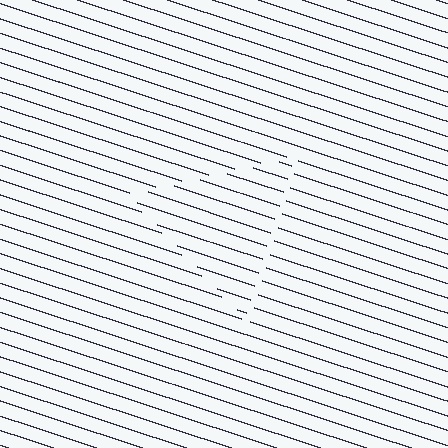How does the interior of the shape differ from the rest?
The interior of the shape contains the same grating, shifted by half a period — the contour is defined by the phase discontinuity where line-ends from the inner and outer gratings abut.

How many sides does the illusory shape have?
3 sides — the line-ends trace a triangle.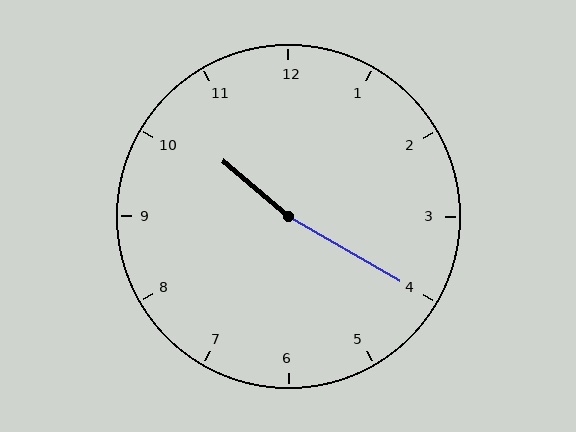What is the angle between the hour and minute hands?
Approximately 170 degrees.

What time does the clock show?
10:20.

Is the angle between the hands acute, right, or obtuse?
It is obtuse.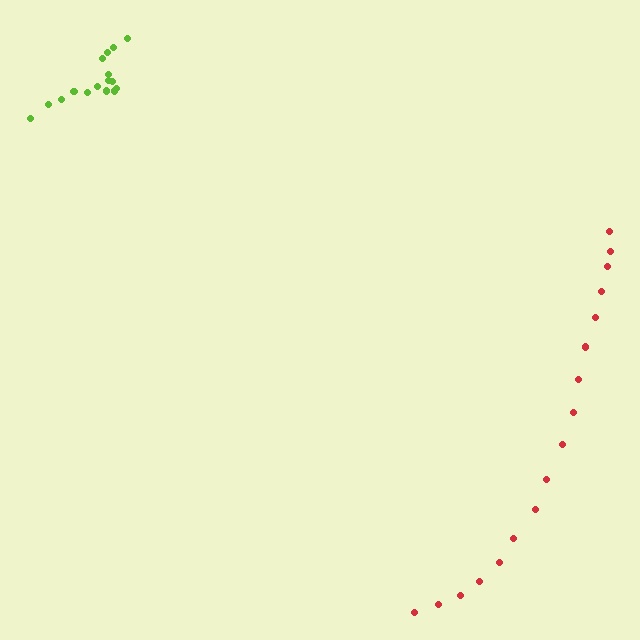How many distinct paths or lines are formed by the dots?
There are 2 distinct paths.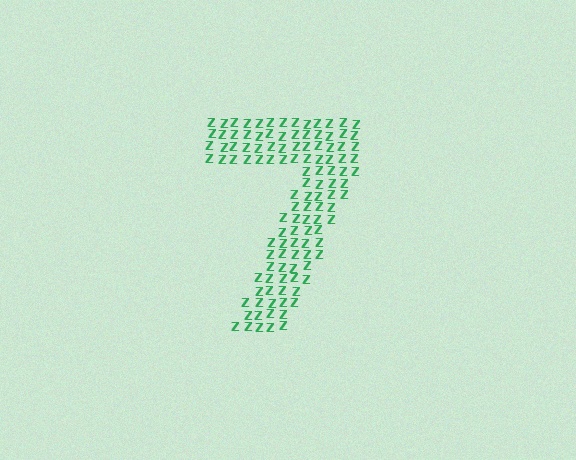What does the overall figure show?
The overall figure shows the digit 7.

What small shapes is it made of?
It is made of small letter Z's.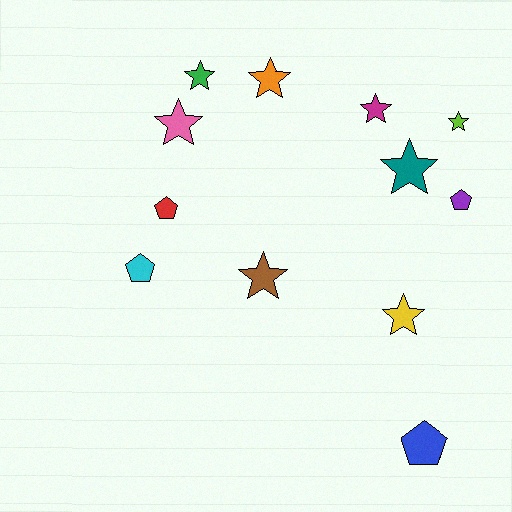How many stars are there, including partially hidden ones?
There are 8 stars.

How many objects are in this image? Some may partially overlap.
There are 12 objects.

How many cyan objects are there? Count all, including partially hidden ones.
There is 1 cyan object.